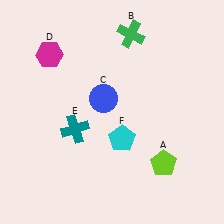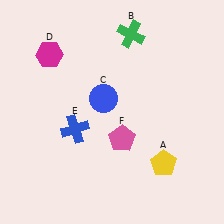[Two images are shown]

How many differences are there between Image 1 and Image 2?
There are 3 differences between the two images.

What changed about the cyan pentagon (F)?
In Image 1, F is cyan. In Image 2, it changed to pink.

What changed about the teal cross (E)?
In Image 1, E is teal. In Image 2, it changed to blue.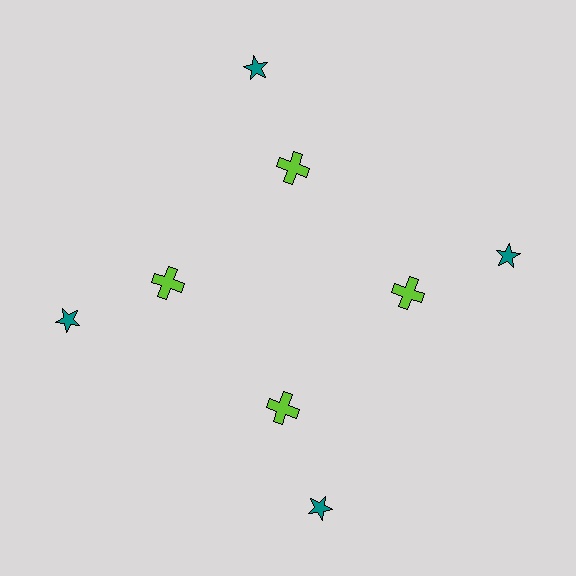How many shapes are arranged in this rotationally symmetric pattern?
There are 8 shapes, arranged in 4 groups of 2.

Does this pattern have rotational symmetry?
Yes, this pattern has 4-fold rotational symmetry. It looks the same after rotating 90 degrees around the center.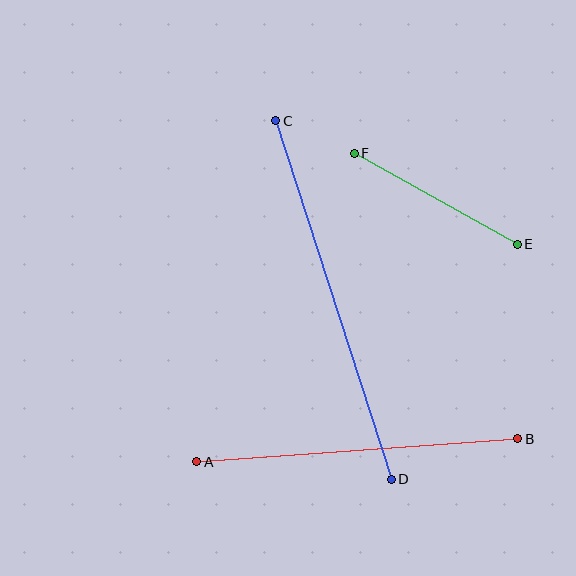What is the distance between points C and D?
The distance is approximately 377 pixels.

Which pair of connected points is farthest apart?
Points C and D are farthest apart.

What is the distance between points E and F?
The distance is approximately 187 pixels.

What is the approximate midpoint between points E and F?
The midpoint is at approximately (436, 199) pixels.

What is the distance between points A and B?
The distance is approximately 322 pixels.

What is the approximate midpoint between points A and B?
The midpoint is at approximately (357, 450) pixels.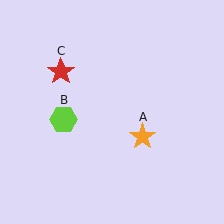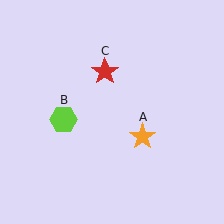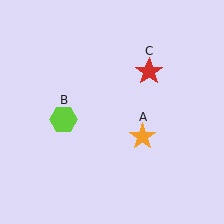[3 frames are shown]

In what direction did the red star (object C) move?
The red star (object C) moved right.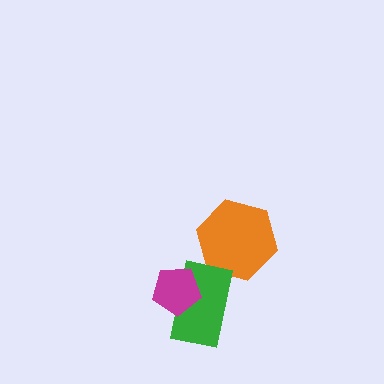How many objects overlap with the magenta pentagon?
1 object overlaps with the magenta pentagon.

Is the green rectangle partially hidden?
Yes, it is partially covered by another shape.